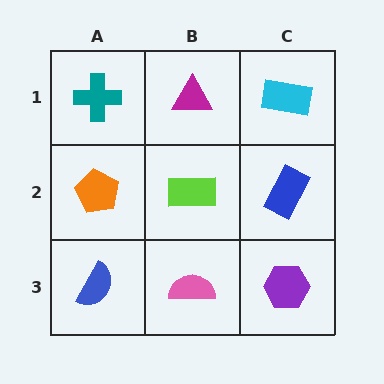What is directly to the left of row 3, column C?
A pink semicircle.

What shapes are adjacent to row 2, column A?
A teal cross (row 1, column A), a blue semicircle (row 3, column A), a lime rectangle (row 2, column B).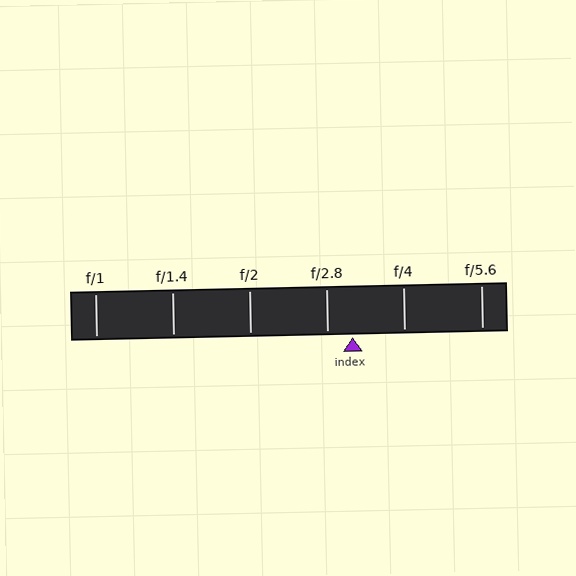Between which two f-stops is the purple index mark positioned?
The index mark is between f/2.8 and f/4.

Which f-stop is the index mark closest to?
The index mark is closest to f/2.8.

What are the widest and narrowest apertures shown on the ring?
The widest aperture shown is f/1 and the narrowest is f/5.6.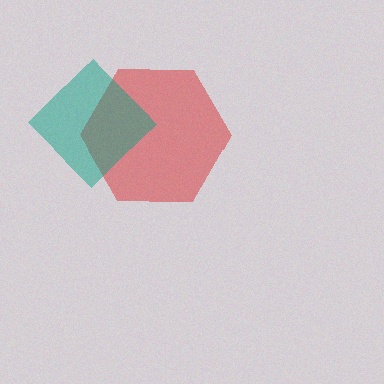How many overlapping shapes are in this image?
There are 2 overlapping shapes in the image.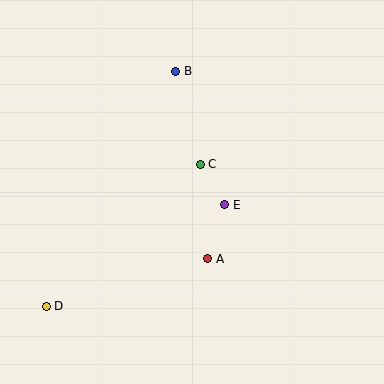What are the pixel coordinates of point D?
Point D is at (46, 306).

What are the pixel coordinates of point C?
Point C is at (200, 164).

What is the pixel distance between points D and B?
The distance between D and B is 268 pixels.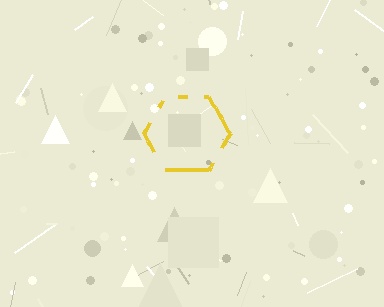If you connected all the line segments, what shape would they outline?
They would outline a hexagon.